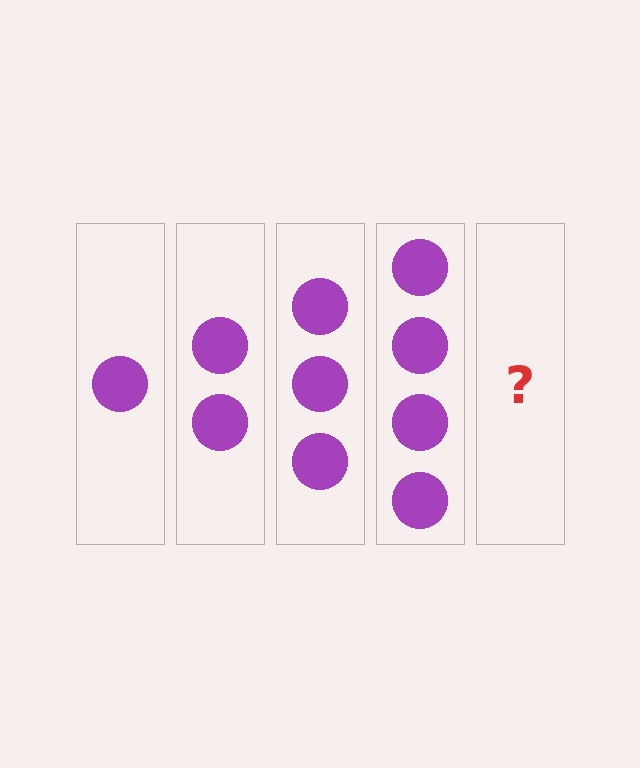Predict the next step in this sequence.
The next step is 5 circles.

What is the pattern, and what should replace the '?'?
The pattern is that each step adds one more circle. The '?' should be 5 circles.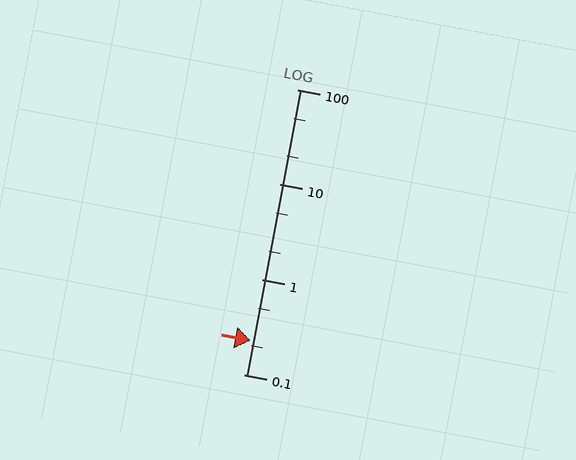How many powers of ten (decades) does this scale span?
The scale spans 3 decades, from 0.1 to 100.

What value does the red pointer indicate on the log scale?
The pointer indicates approximately 0.23.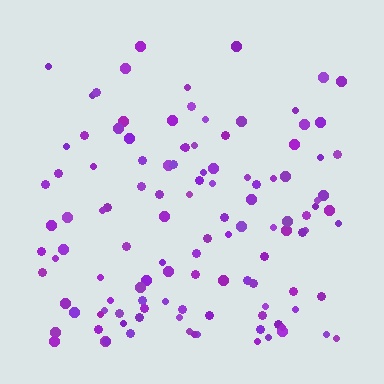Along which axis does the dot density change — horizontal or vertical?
Vertical.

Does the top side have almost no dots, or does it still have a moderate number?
Still a moderate number, just noticeably fewer than the bottom.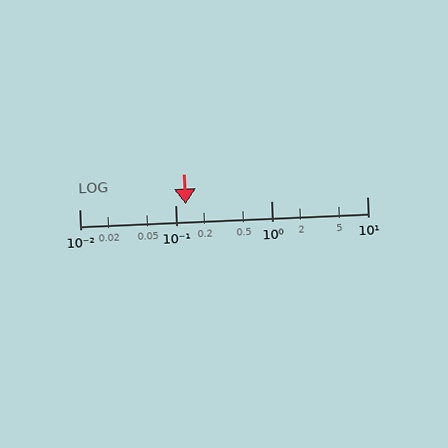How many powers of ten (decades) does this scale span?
The scale spans 3 decades, from 0.01 to 10.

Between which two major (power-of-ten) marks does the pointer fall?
The pointer is between 0.1 and 1.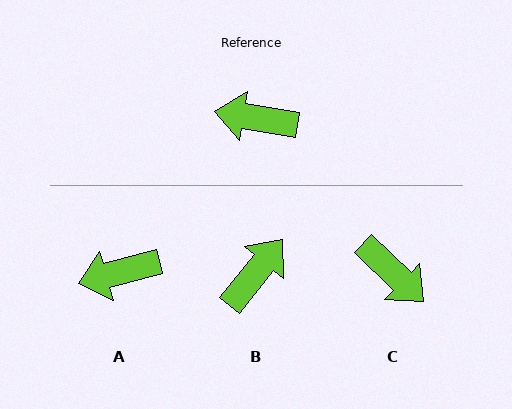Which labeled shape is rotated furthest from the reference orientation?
C, about 145 degrees away.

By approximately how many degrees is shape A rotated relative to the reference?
Approximately 24 degrees counter-clockwise.